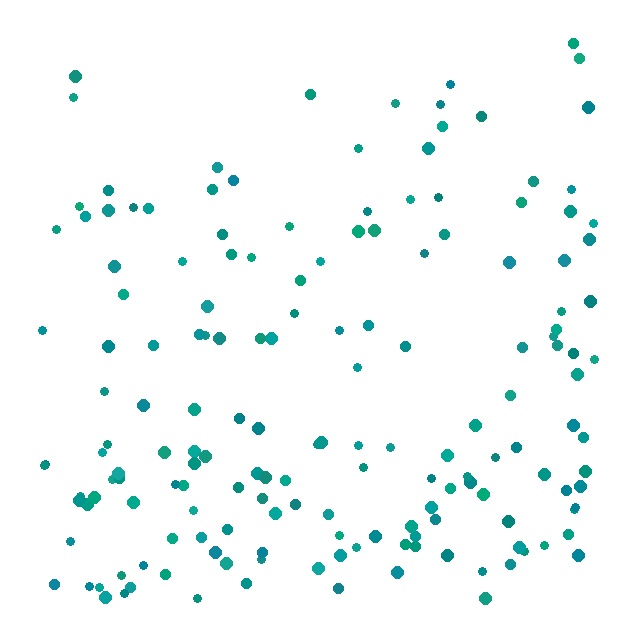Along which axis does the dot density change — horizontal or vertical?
Vertical.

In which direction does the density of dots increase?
From top to bottom, with the bottom side densest.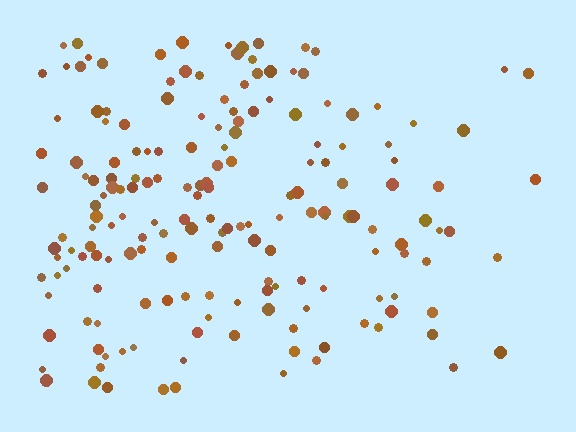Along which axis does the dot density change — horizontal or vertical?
Horizontal.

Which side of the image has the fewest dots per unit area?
The right.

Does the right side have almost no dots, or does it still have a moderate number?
Still a moderate number, just noticeably fewer than the left.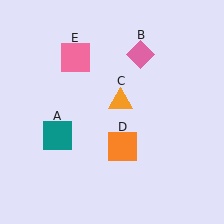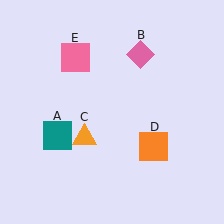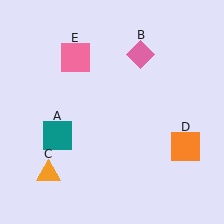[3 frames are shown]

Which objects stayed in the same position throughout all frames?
Teal square (object A) and pink diamond (object B) and pink square (object E) remained stationary.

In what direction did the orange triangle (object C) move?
The orange triangle (object C) moved down and to the left.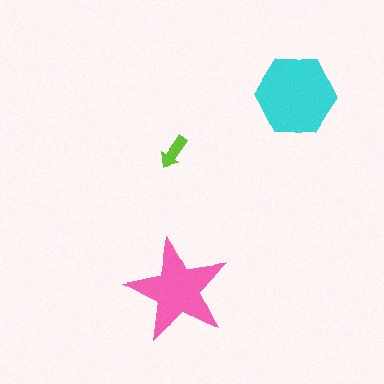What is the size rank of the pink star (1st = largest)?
2nd.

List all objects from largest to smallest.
The cyan hexagon, the pink star, the lime arrow.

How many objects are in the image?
There are 3 objects in the image.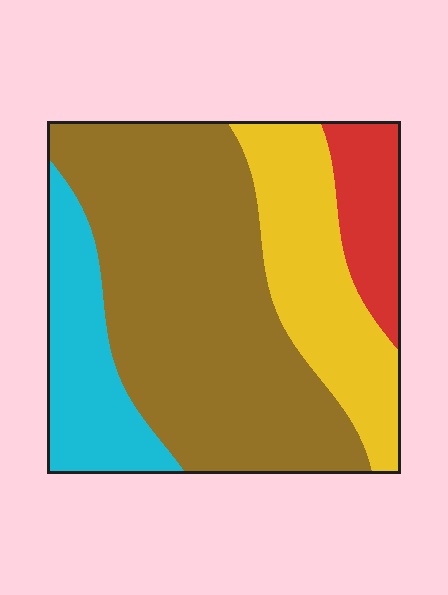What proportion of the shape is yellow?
Yellow takes up about one fifth (1/5) of the shape.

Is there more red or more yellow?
Yellow.